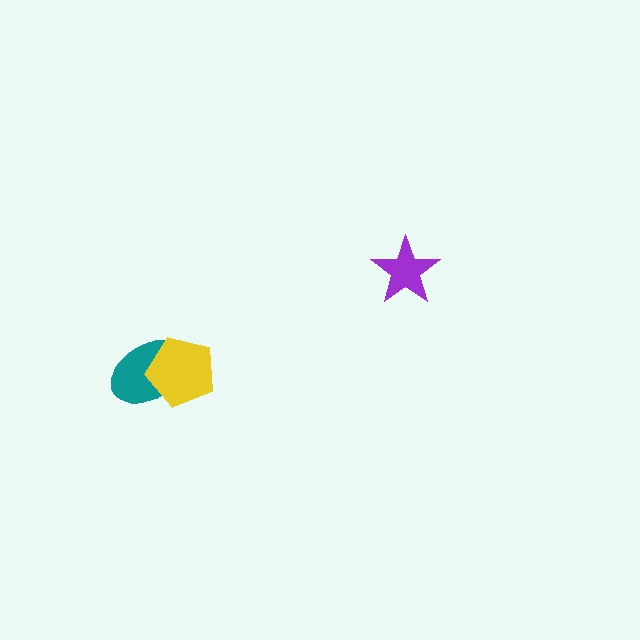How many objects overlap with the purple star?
0 objects overlap with the purple star.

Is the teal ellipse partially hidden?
Yes, it is partially covered by another shape.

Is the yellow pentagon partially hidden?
No, no other shape covers it.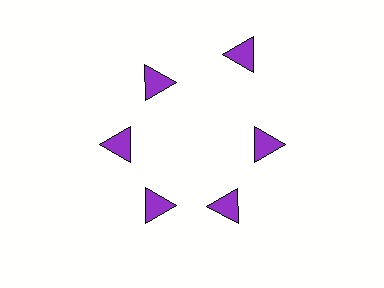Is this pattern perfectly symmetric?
No. The 6 purple triangles are arranged in a ring, but one element near the 1 o'clock position is pushed outward from the center, breaking the 6-fold rotational symmetry.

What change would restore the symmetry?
The symmetry would be restored by moving it inward, back onto the ring so that all 6 triangles sit at equal angles and equal distance from the center.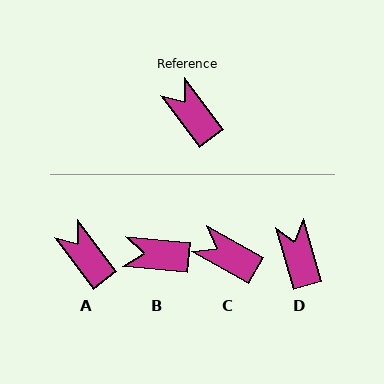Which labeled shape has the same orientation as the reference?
A.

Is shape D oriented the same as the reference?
No, it is off by about 21 degrees.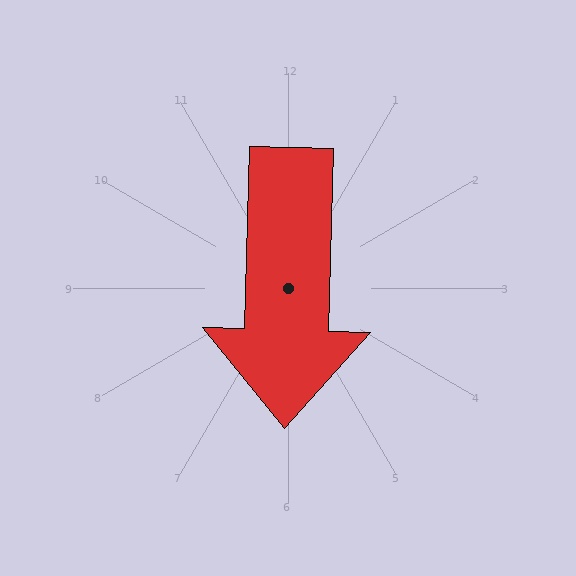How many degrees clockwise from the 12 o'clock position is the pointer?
Approximately 182 degrees.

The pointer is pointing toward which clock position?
Roughly 6 o'clock.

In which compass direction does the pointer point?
South.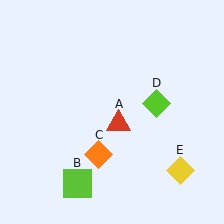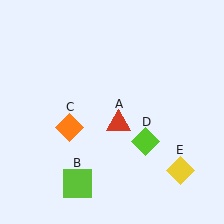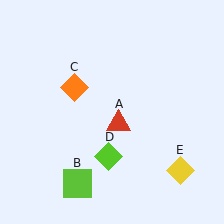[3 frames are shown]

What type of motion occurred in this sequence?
The orange diamond (object C), lime diamond (object D) rotated clockwise around the center of the scene.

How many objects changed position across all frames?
2 objects changed position: orange diamond (object C), lime diamond (object D).